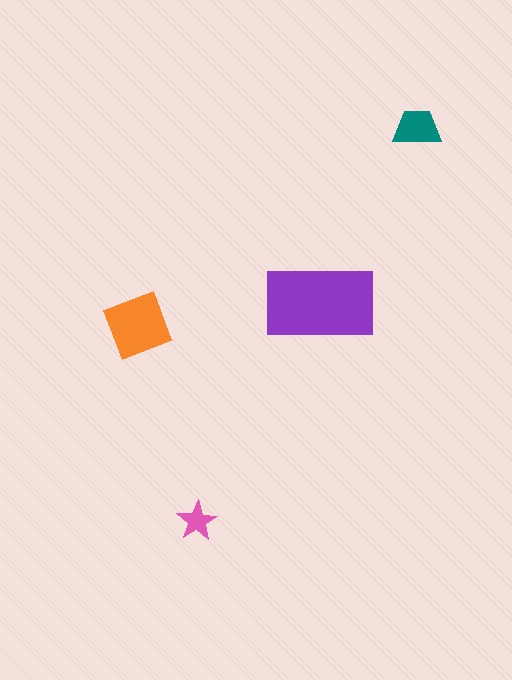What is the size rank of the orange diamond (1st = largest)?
2nd.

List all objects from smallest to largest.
The pink star, the teal trapezoid, the orange diamond, the purple rectangle.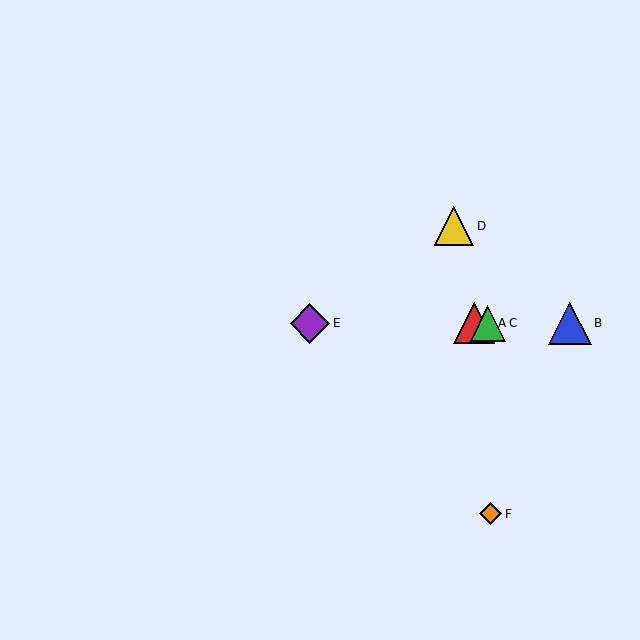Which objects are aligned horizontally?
Objects A, B, C, E are aligned horizontally.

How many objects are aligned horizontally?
4 objects (A, B, C, E) are aligned horizontally.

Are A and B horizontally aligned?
Yes, both are at y≈323.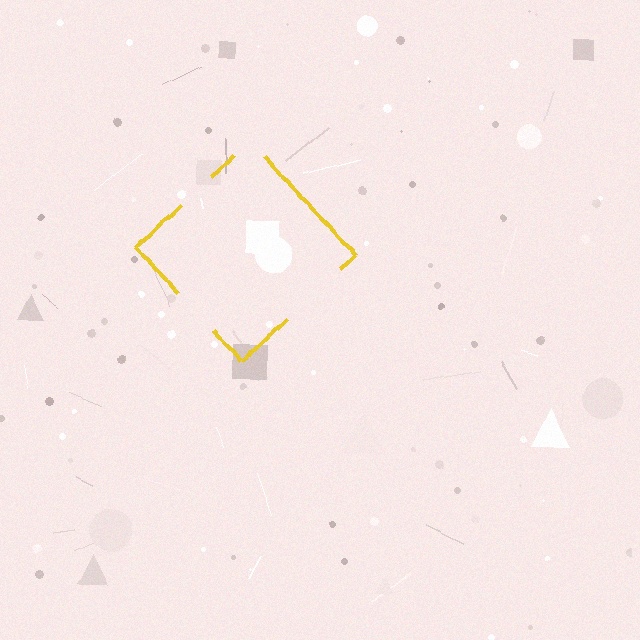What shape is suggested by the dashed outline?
The dashed outline suggests a diamond.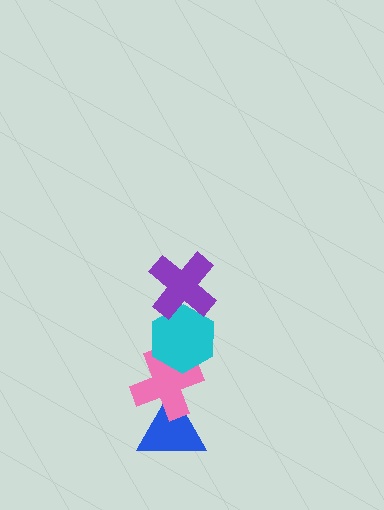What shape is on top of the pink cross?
The cyan hexagon is on top of the pink cross.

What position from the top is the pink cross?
The pink cross is 3rd from the top.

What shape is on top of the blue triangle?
The pink cross is on top of the blue triangle.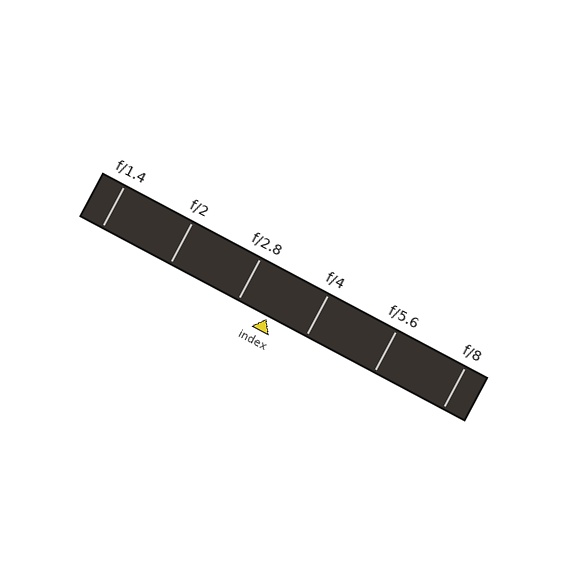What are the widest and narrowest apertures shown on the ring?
The widest aperture shown is f/1.4 and the narrowest is f/8.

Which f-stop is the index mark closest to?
The index mark is closest to f/2.8.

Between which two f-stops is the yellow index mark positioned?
The index mark is between f/2.8 and f/4.